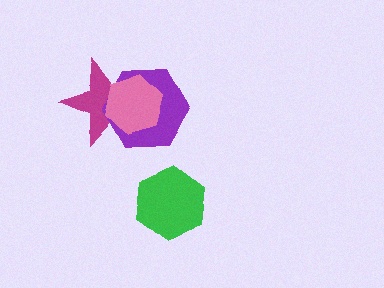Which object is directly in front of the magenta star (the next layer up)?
The purple hexagon is directly in front of the magenta star.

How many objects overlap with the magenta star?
2 objects overlap with the magenta star.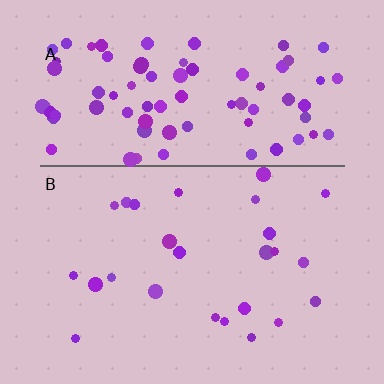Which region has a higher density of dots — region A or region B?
A (the top).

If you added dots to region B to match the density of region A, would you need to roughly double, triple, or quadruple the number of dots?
Approximately triple.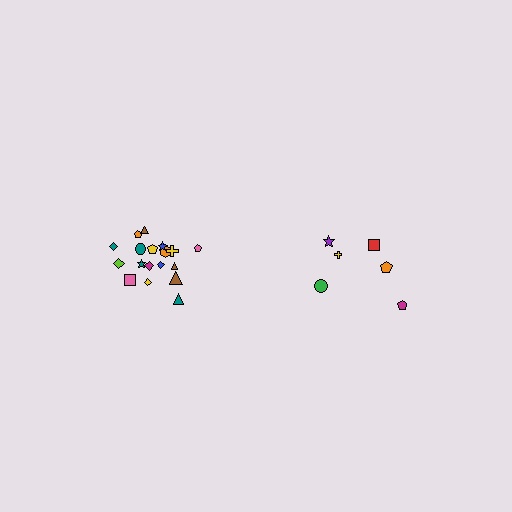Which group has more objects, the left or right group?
The left group.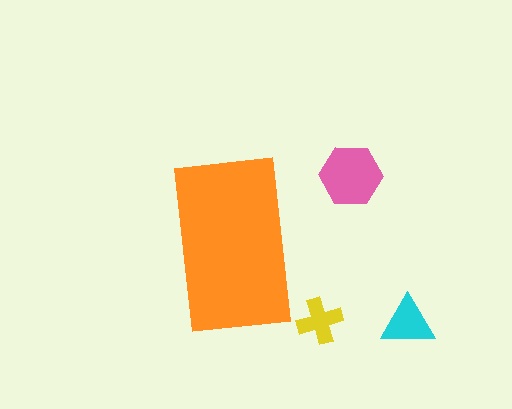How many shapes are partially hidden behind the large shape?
0 shapes are partially hidden.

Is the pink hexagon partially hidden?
No, the pink hexagon is fully visible.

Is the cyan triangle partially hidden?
No, the cyan triangle is fully visible.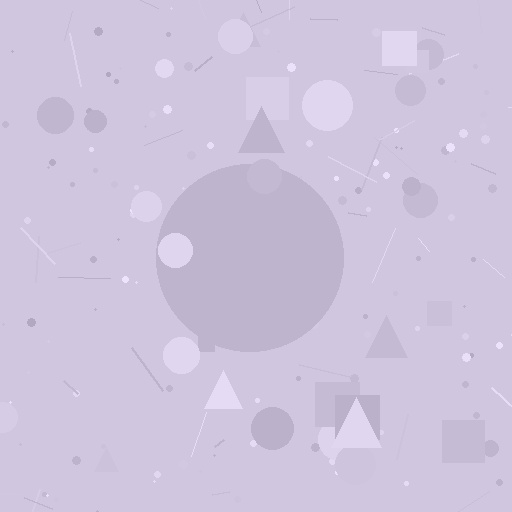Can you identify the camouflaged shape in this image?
The camouflaged shape is a circle.